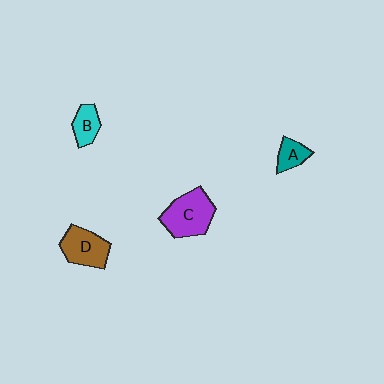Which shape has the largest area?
Shape C (purple).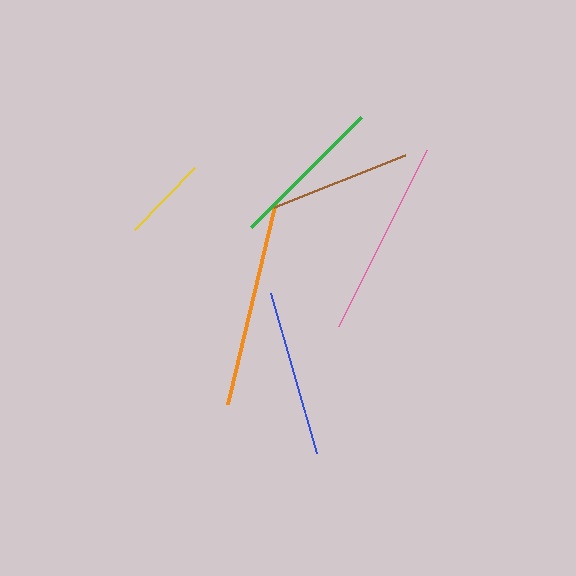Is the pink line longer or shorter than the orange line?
The orange line is longer than the pink line.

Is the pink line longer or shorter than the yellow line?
The pink line is longer than the yellow line.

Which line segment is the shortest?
The yellow line is the shortest at approximately 85 pixels.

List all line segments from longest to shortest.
From longest to shortest: orange, pink, blue, green, brown, yellow.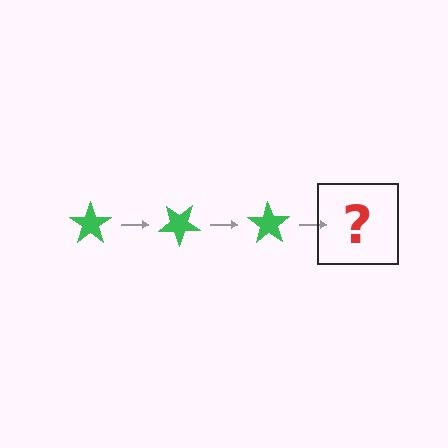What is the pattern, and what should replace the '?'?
The pattern is that the star rotates 35 degrees each step. The '?' should be a green star rotated 105 degrees.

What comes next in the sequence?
The next element should be a green star rotated 105 degrees.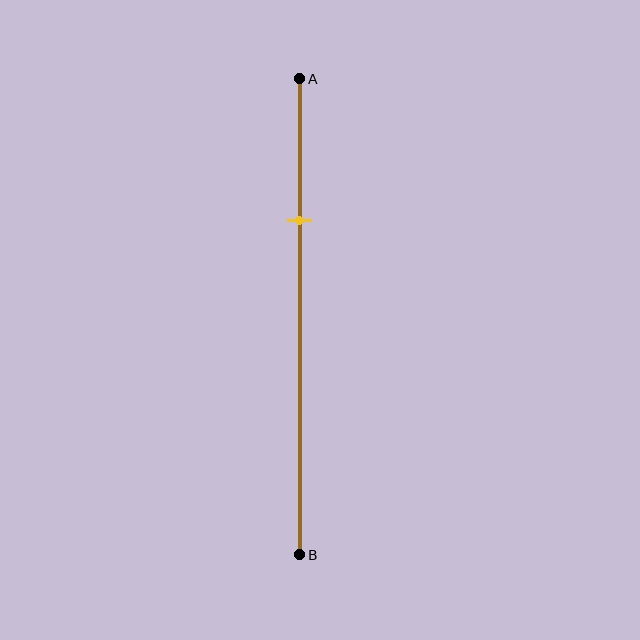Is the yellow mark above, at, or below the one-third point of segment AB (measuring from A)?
The yellow mark is above the one-third point of segment AB.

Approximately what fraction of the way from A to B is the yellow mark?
The yellow mark is approximately 30% of the way from A to B.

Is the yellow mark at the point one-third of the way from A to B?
No, the mark is at about 30% from A, not at the 33% one-third point.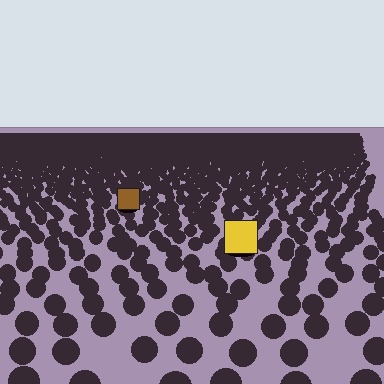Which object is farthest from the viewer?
The brown square is farthest from the viewer. It appears smaller and the ground texture around it is denser.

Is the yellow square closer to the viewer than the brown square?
Yes. The yellow square is closer — you can tell from the texture gradient: the ground texture is coarser near it.